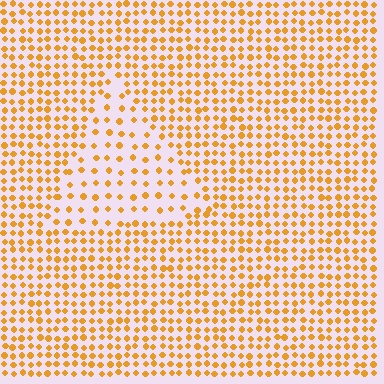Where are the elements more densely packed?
The elements are more densely packed outside the triangle boundary.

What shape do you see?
I see a triangle.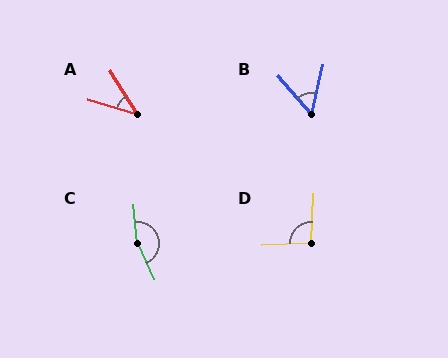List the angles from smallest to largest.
A (41°), B (53°), D (94°), C (161°).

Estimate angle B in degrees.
Approximately 53 degrees.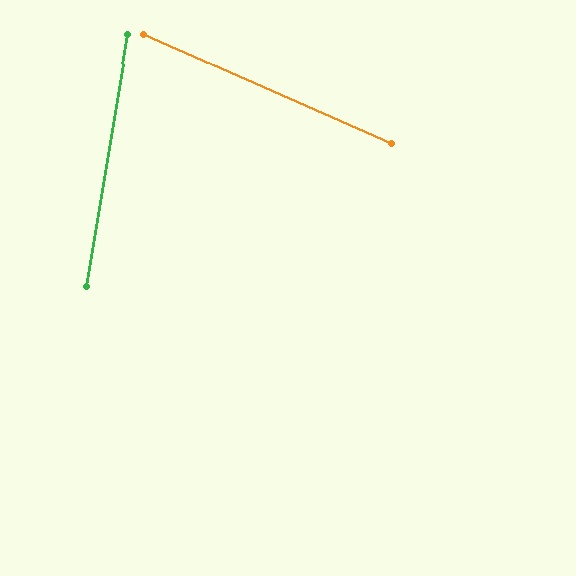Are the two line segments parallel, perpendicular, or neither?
Neither parallel nor perpendicular — they differ by about 76°.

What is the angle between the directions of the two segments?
Approximately 76 degrees.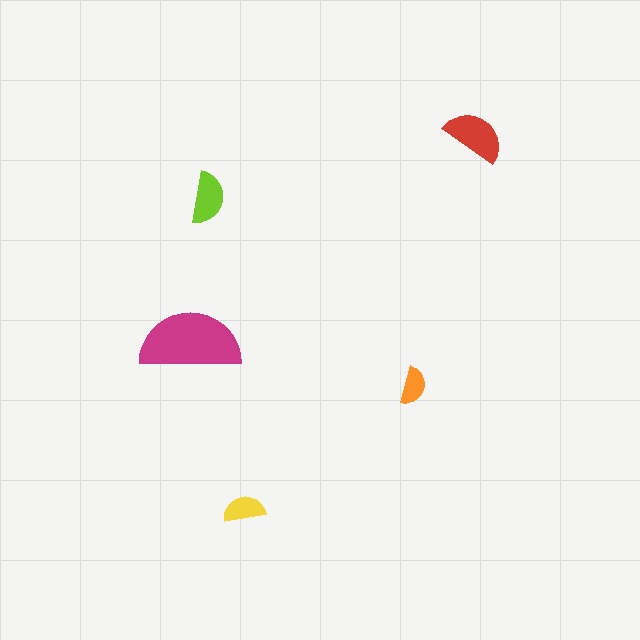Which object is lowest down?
The yellow semicircle is bottommost.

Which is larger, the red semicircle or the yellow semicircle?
The red one.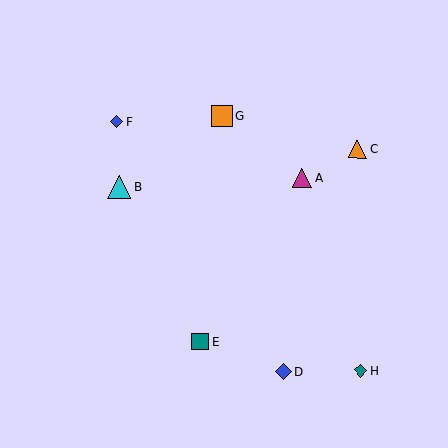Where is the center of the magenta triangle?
The center of the magenta triangle is at (302, 178).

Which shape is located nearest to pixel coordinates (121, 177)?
The cyan triangle (labeled B) at (119, 187) is nearest to that location.